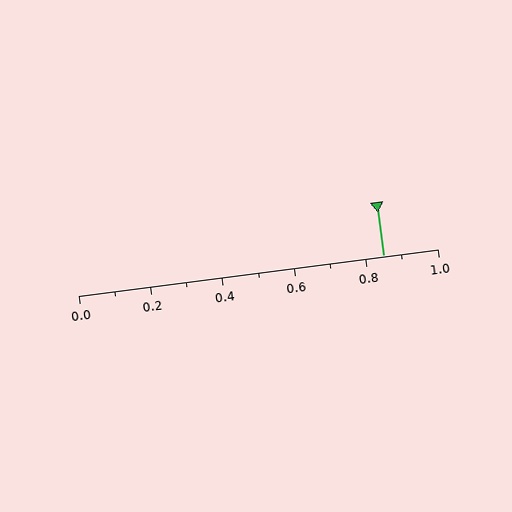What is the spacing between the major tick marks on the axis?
The major ticks are spaced 0.2 apart.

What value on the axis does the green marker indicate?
The marker indicates approximately 0.85.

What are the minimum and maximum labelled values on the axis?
The axis runs from 0.0 to 1.0.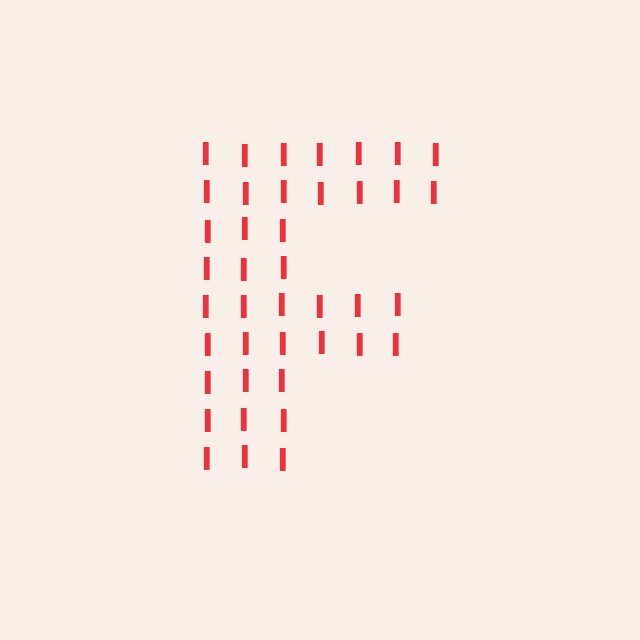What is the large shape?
The large shape is the letter F.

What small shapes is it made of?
It is made of small letter I's.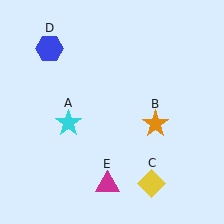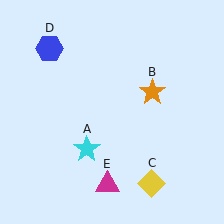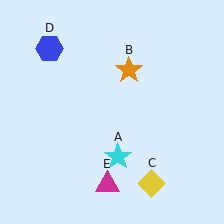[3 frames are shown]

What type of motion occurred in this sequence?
The cyan star (object A), orange star (object B) rotated counterclockwise around the center of the scene.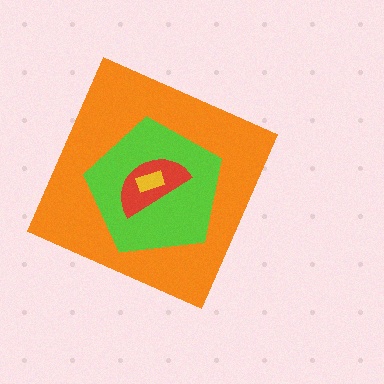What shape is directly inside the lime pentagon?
The red semicircle.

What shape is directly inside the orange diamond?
The lime pentagon.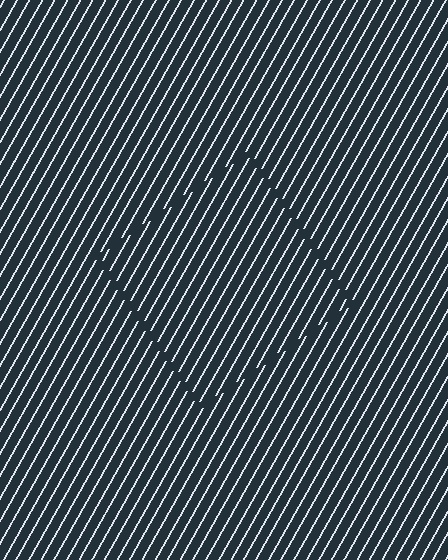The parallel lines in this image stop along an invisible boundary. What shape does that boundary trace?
An illusory square. The interior of the shape contains the same grating, shifted by half a period — the contour is defined by the phase discontinuity where line-ends from the inner and outer gratings abut.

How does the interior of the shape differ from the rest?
The interior of the shape contains the same grating, shifted by half a period — the contour is defined by the phase discontinuity where line-ends from the inner and outer gratings abut.